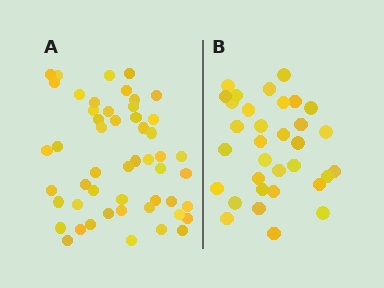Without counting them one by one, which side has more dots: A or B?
Region A (the left region) has more dots.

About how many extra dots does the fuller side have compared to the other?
Region A has approximately 20 more dots than region B.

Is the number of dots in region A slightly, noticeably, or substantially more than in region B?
Region A has substantially more. The ratio is roughly 1.5 to 1.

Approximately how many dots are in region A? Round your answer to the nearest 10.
About 50 dots. (The exact count is 51, which rounds to 50.)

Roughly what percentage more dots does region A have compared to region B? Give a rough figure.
About 55% more.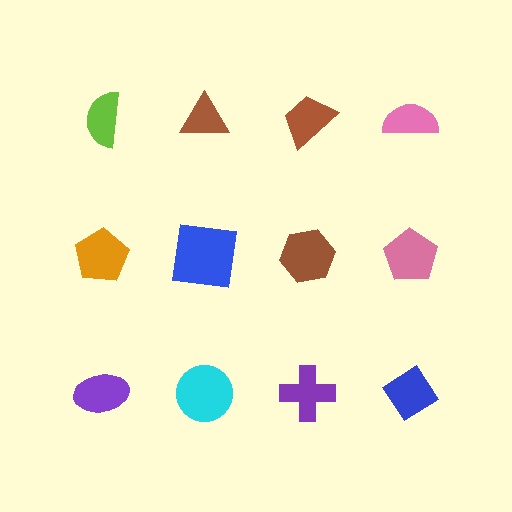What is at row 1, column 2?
A brown triangle.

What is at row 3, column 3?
A purple cross.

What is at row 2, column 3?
A brown hexagon.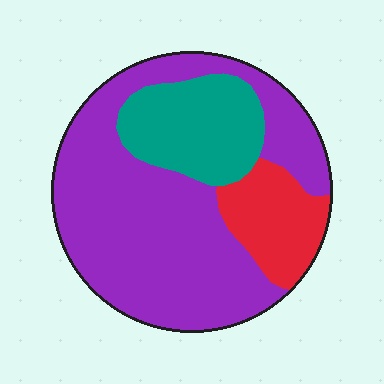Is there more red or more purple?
Purple.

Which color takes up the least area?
Red, at roughly 15%.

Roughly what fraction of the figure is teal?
Teal takes up about one fifth (1/5) of the figure.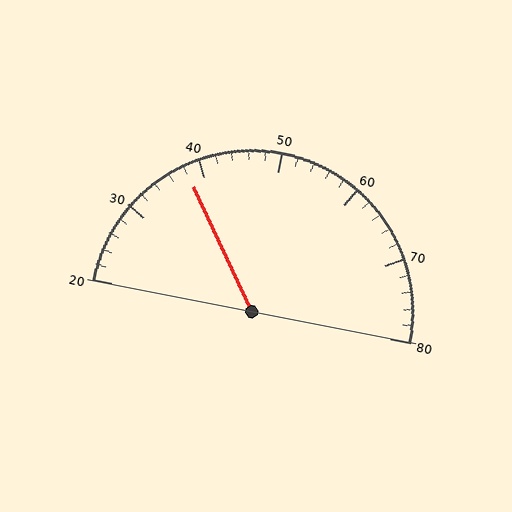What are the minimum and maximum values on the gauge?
The gauge ranges from 20 to 80.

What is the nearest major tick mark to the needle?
The nearest major tick mark is 40.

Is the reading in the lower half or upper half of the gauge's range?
The reading is in the lower half of the range (20 to 80).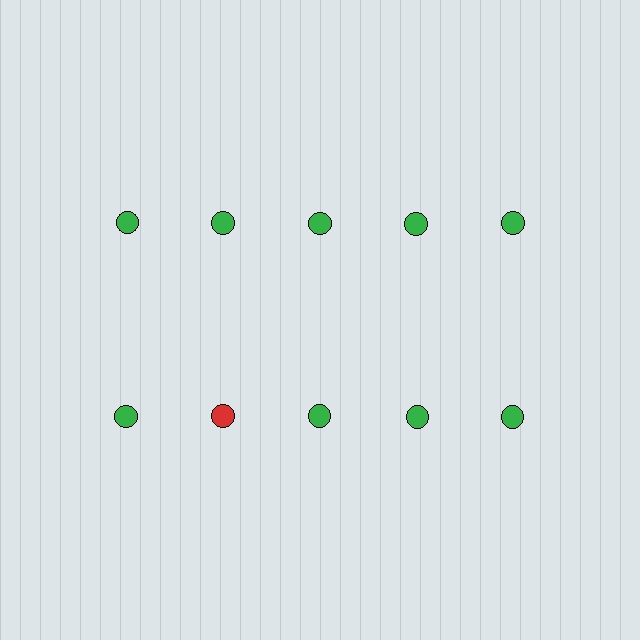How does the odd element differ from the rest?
It has a different color: red instead of green.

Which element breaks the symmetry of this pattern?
The red circle in the second row, second from left column breaks the symmetry. All other shapes are green circles.